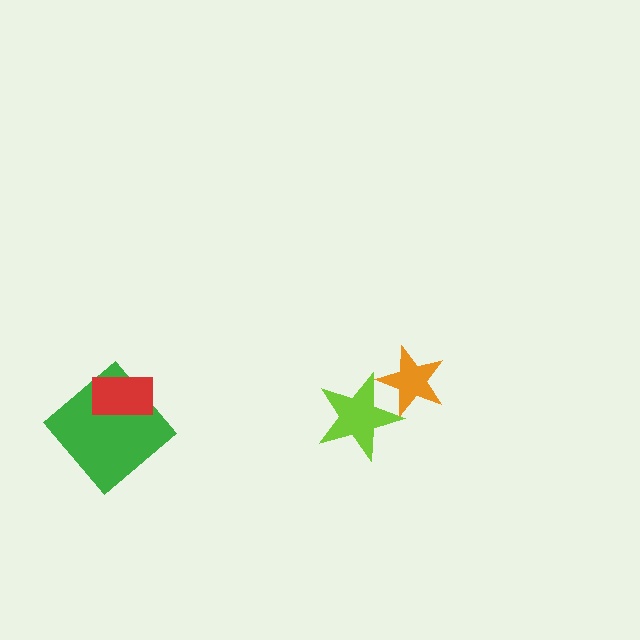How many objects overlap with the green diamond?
1 object overlaps with the green diamond.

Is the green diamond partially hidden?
Yes, it is partially covered by another shape.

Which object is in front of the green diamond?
The red rectangle is in front of the green diamond.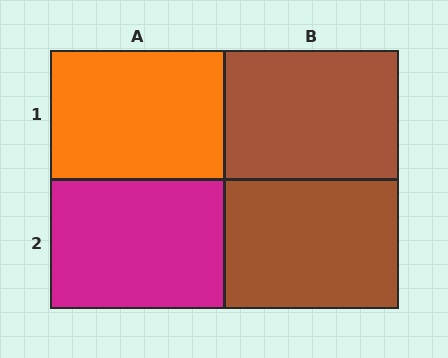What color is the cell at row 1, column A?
Orange.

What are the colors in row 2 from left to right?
Magenta, brown.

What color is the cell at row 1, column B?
Brown.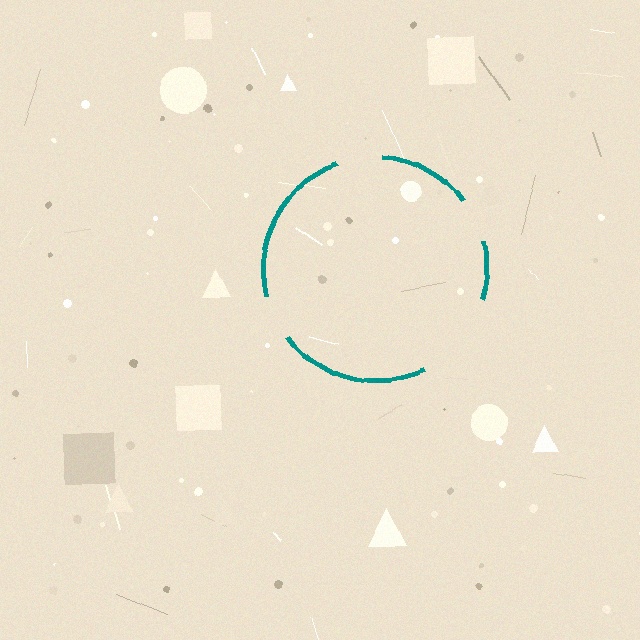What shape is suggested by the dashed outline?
The dashed outline suggests a circle.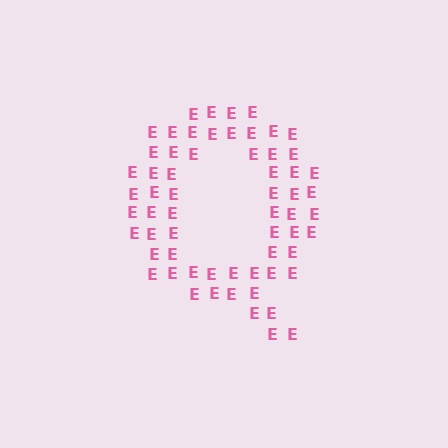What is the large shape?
The large shape is the letter Q.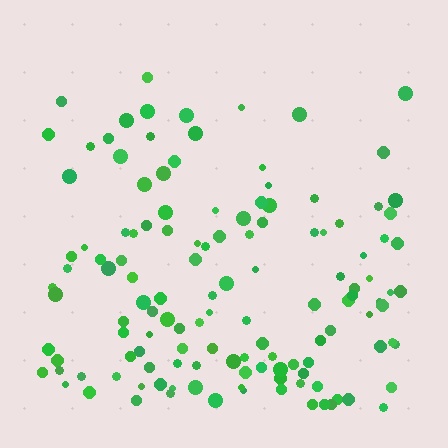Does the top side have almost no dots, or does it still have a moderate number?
Still a moderate number, just noticeably fewer than the bottom.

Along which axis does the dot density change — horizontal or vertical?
Vertical.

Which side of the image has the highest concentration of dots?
The bottom.